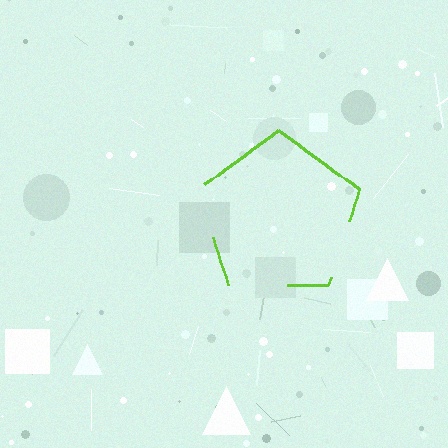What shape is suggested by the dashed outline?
The dashed outline suggests a pentagon.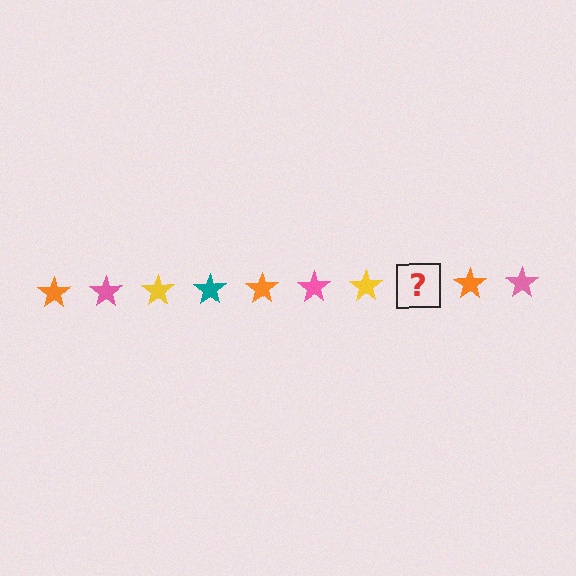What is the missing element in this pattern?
The missing element is a teal star.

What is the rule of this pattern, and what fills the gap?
The rule is that the pattern cycles through orange, pink, yellow, teal stars. The gap should be filled with a teal star.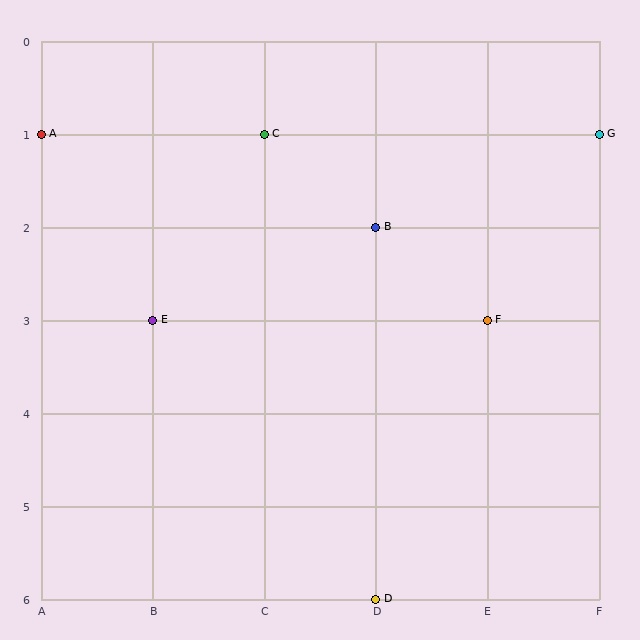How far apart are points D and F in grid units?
Points D and F are 1 column and 3 rows apart (about 3.2 grid units diagonally).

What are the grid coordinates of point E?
Point E is at grid coordinates (B, 3).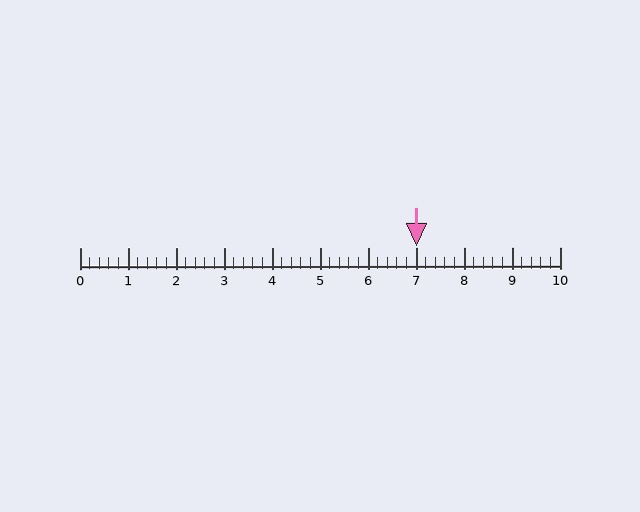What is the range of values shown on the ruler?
The ruler shows values from 0 to 10.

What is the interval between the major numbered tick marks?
The major tick marks are spaced 1 units apart.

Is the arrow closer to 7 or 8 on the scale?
The arrow is closer to 7.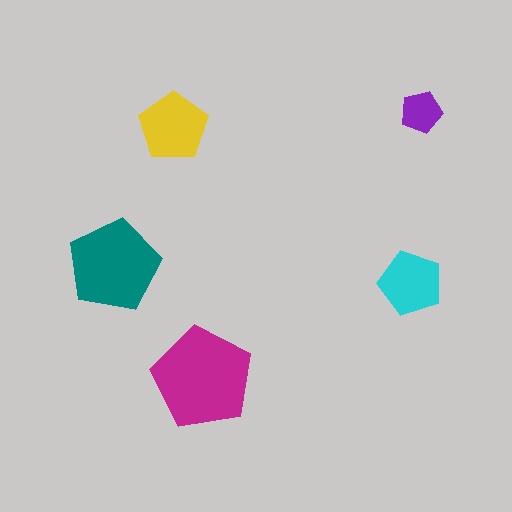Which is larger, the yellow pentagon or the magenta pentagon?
The magenta one.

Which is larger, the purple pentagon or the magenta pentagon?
The magenta one.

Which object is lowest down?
The magenta pentagon is bottommost.